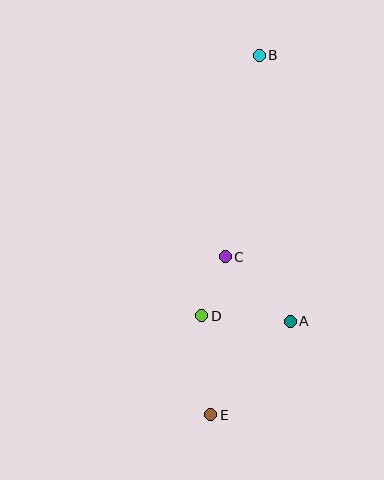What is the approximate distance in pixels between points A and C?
The distance between A and C is approximately 92 pixels.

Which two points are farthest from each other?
Points B and E are farthest from each other.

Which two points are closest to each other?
Points C and D are closest to each other.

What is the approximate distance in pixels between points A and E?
The distance between A and E is approximately 123 pixels.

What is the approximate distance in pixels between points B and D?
The distance between B and D is approximately 267 pixels.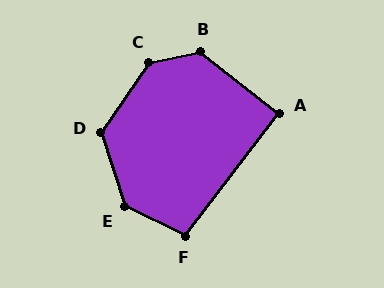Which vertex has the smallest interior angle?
A, at approximately 91 degrees.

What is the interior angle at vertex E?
Approximately 133 degrees (obtuse).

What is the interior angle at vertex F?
Approximately 102 degrees (obtuse).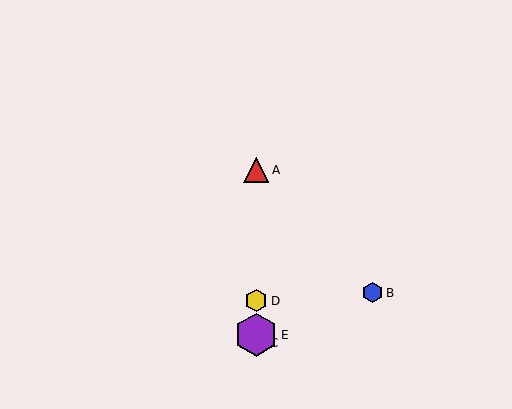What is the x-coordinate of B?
Object B is at x≈373.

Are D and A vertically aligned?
Yes, both are at x≈256.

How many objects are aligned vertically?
4 objects (A, C, D, E) are aligned vertically.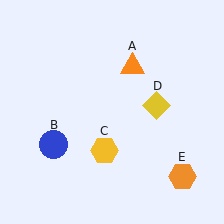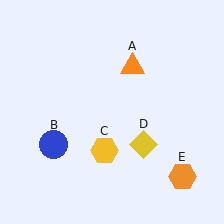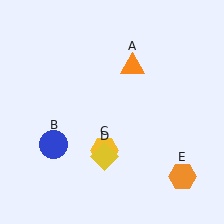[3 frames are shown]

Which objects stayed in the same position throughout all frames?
Orange triangle (object A) and blue circle (object B) and yellow hexagon (object C) and orange hexagon (object E) remained stationary.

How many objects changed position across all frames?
1 object changed position: yellow diamond (object D).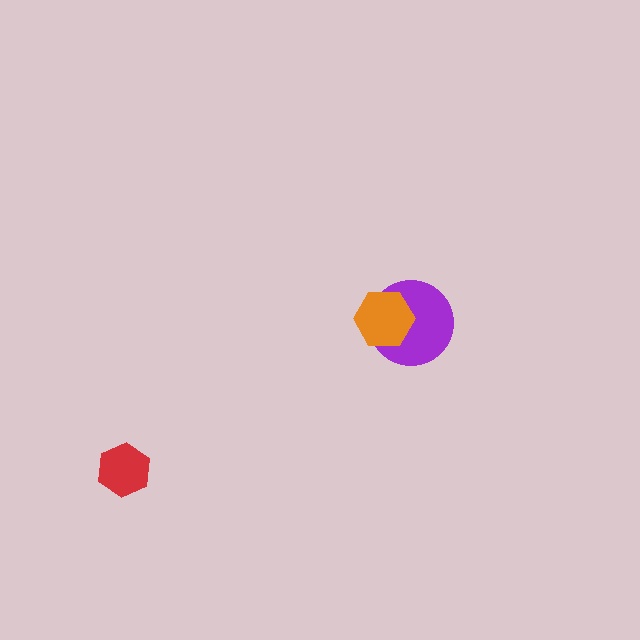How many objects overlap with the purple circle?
1 object overlaps with the purple circle.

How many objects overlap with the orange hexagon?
1 object overlaps with the orange hexagon.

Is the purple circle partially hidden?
Yes, it is partially covered by another shape.